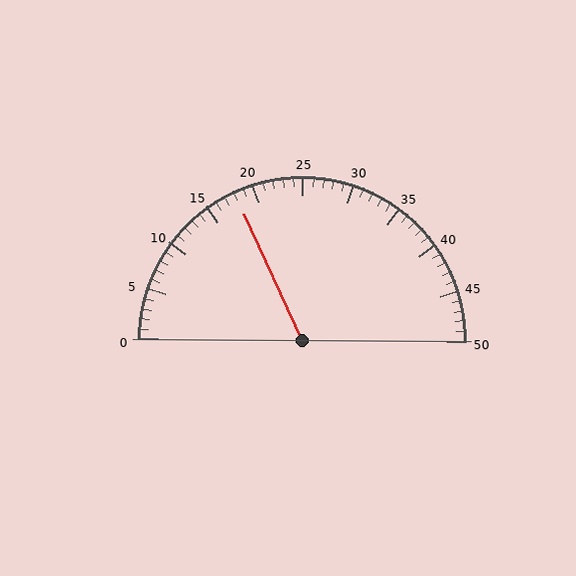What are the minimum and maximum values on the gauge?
The gauge ranges from 0 to 50.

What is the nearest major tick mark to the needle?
The nearest major tick mark is 20.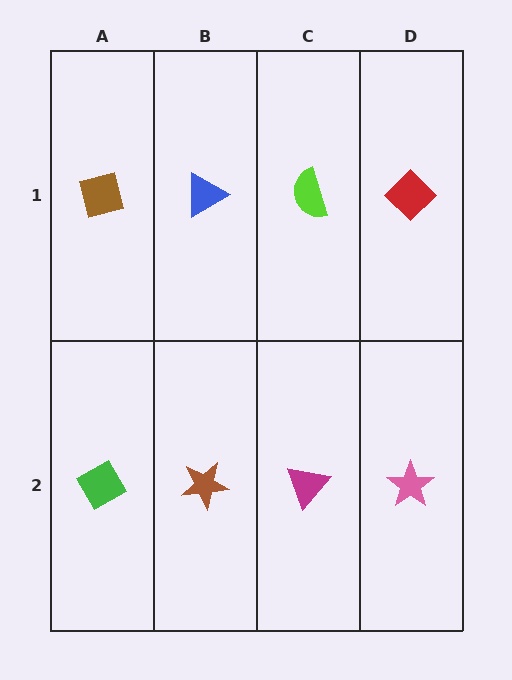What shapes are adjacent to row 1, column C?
A magenta triangle (row 2, column C), a blue triangle (row 1, column B), a red diamond (row 1, column D).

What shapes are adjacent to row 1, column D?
A pink star (row 2, column D), a lime semicircle (row 1, column C).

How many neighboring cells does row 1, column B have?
3.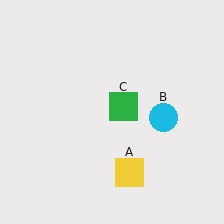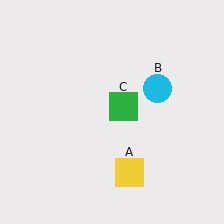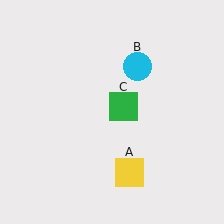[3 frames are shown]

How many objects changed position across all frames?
1 object changed position: cyan circle (object B).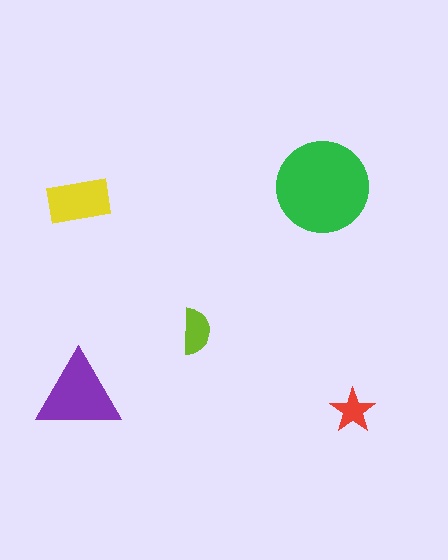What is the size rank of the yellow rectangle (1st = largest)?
3rd.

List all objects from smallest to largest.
The red star, the lime semicircle, the yellow rectangle, the purple triangle, the green circle.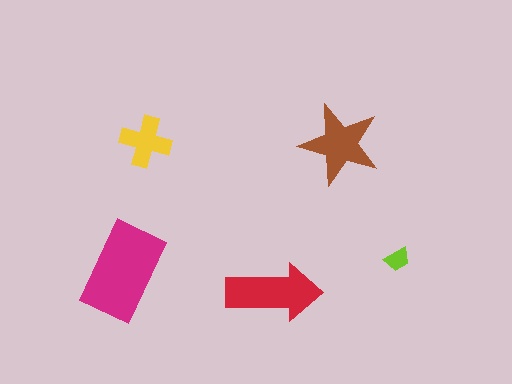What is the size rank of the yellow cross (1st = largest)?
4th.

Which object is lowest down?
The red arrow is bottommost.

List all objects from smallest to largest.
The lime trapezoid, the yellow cross, the brown star, the red arrow, the magenta rectangle.